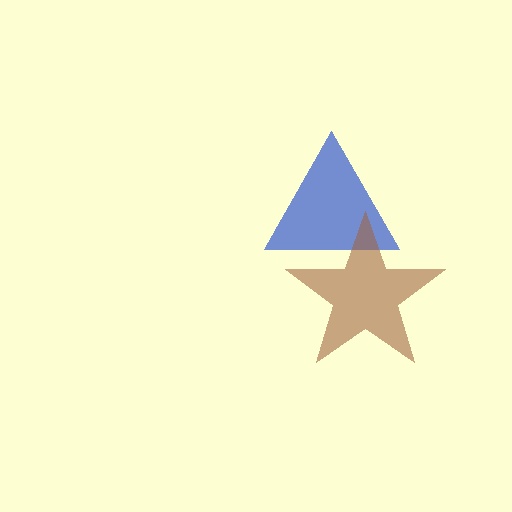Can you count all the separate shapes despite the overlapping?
Yes, there are 2 separate shapes.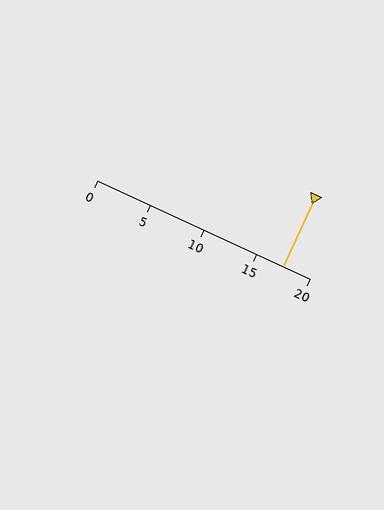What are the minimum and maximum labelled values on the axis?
The axis runs from 0 to 20.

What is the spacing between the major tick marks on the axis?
The major ticks are spaced 5 apart.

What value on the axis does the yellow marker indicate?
The marker indicates approximately 17.5.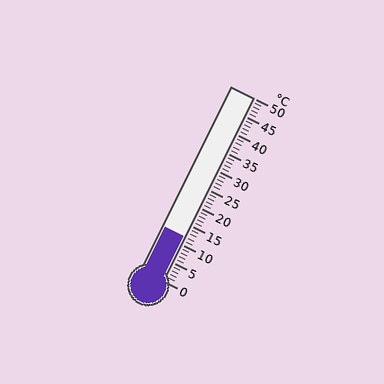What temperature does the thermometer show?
The thermometer shows approximately 12°C.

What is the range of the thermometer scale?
The thermometer scale ranges from 0°C to 50°C.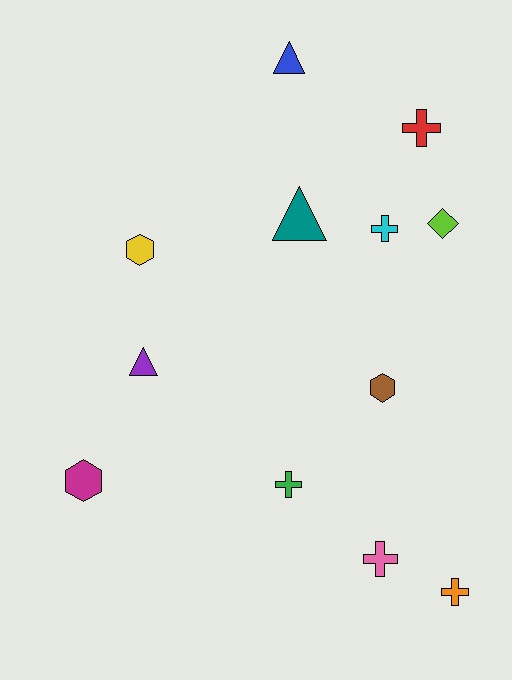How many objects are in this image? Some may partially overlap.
There are 12 objects.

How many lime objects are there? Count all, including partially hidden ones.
There is 1 lime object.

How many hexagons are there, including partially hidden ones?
There are 3 hexagons.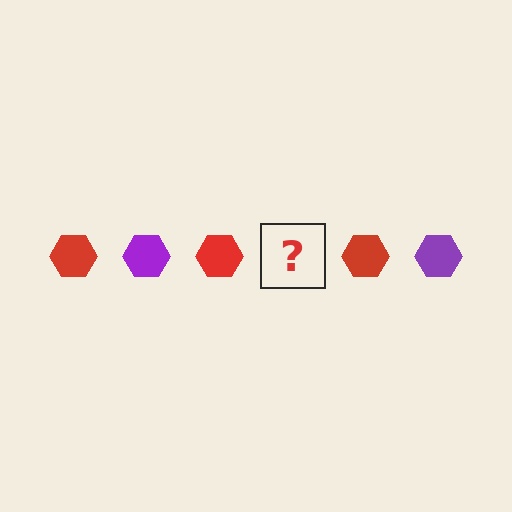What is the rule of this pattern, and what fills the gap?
The rule is that the pattern cycles through red, purple hexagons. The gap should be filled with a purple hexagon.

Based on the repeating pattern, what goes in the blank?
The blank should be a purple hexagon.